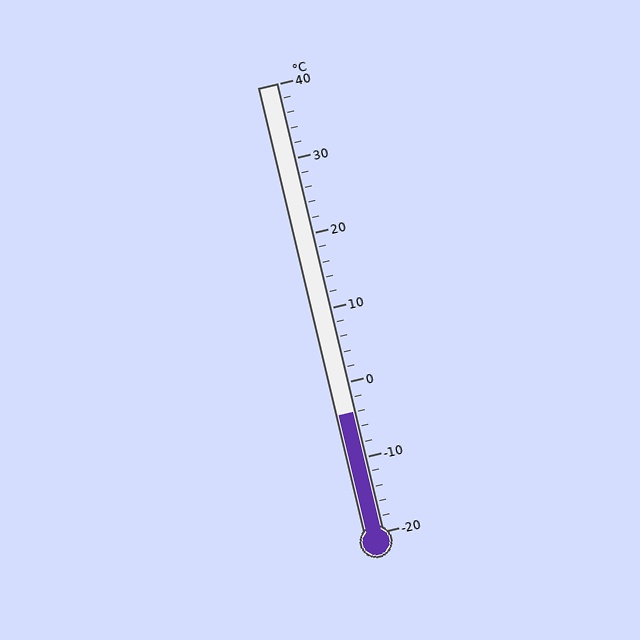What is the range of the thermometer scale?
The thermometer scale ranges from -20°C to 40°C.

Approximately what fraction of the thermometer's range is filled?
The thermometer is filled to approximately 25% of its range.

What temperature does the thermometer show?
The thermometer shows approximately -4°C.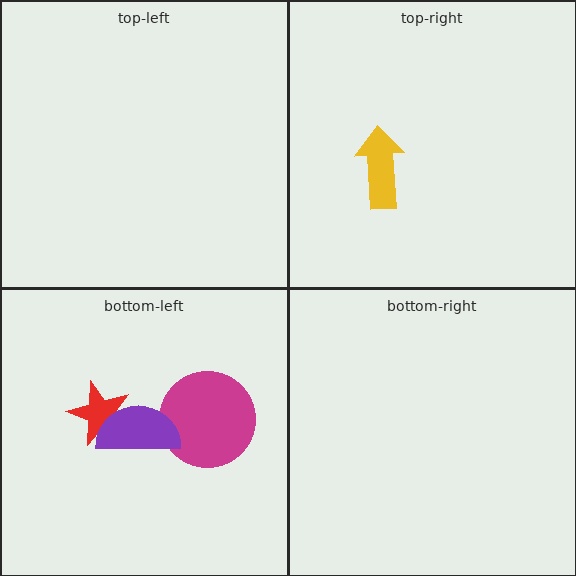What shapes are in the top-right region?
The yellow arrow.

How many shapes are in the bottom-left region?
3.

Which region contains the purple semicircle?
The bottom-left region.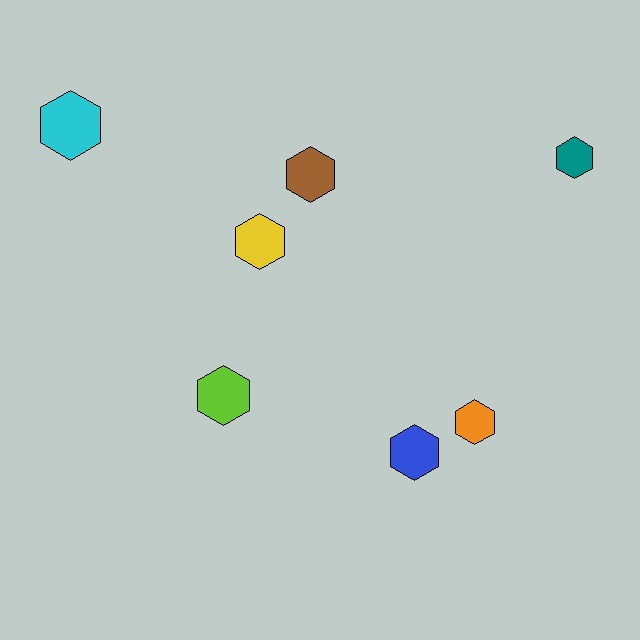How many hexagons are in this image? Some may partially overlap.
There are 7 hexagons.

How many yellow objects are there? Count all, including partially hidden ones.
There is 1 yellow object.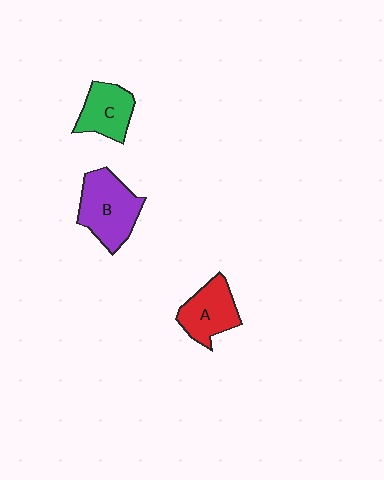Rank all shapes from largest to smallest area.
From largest to smallest: B (purple), A (red), C (green).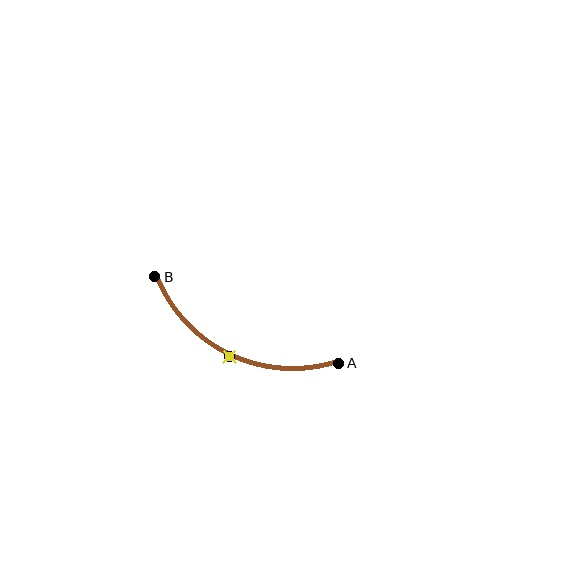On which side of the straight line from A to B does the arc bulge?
The arc bulges below the straight line connecting A and B.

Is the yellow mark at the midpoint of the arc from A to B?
Yes. The yellow mark lies on the arc at equal arc-length from both A and B — it is the arc midpoint.